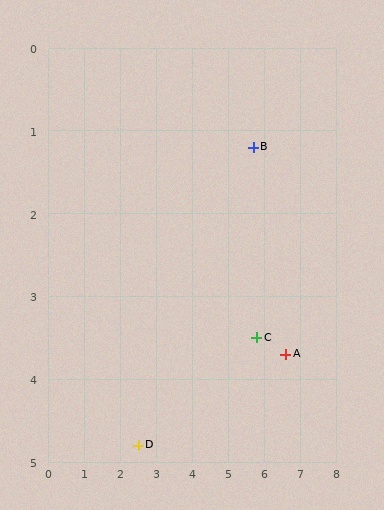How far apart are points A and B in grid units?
Points A and B are about 2.7 grid units apart.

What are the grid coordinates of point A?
Point A is at approximately (6.6, 3.7).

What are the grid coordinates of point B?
Point B is at approximately (5.7, 1.2).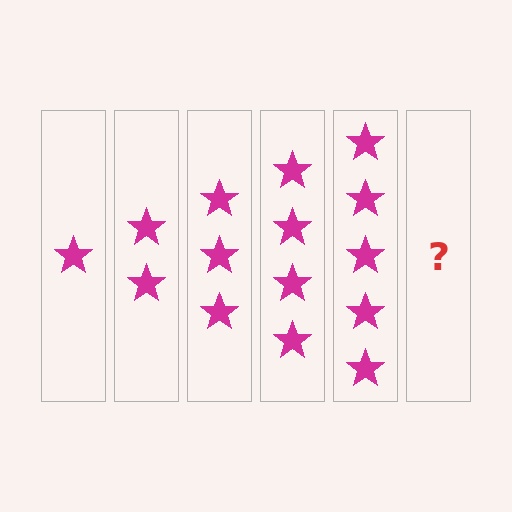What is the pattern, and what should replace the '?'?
The pattern is that each step adds one more star. The '?' should be 6 stars.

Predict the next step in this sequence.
The next step is 6 stars.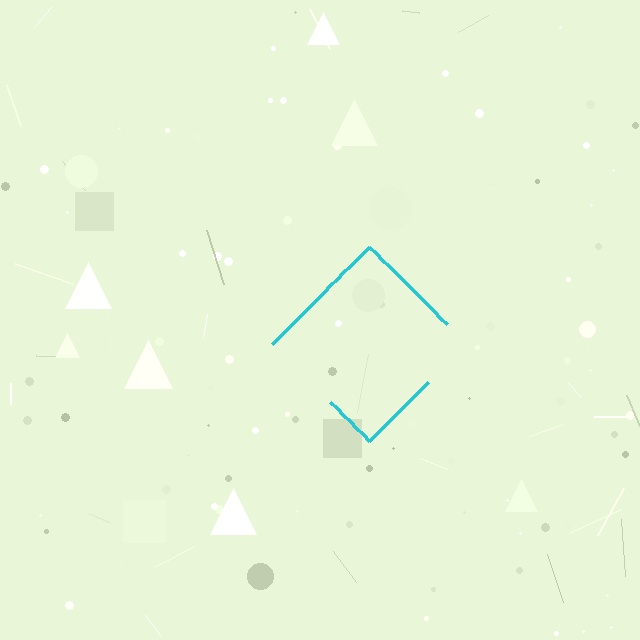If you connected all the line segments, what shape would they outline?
They would outline a diamond.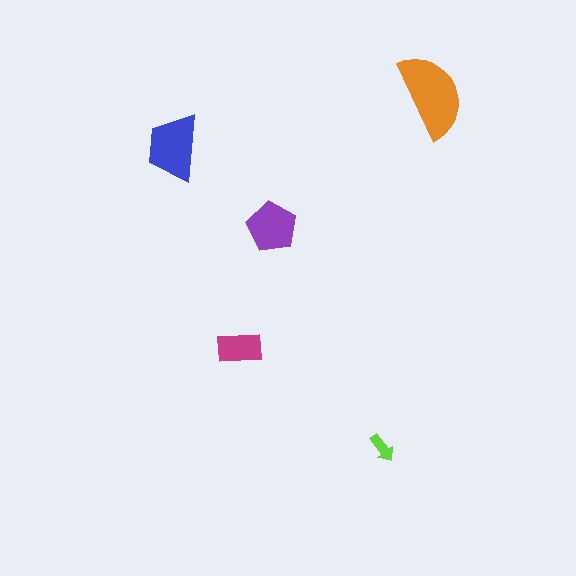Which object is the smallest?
The lime arrow.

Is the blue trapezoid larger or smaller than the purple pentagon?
Larger.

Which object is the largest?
The orange semicircle.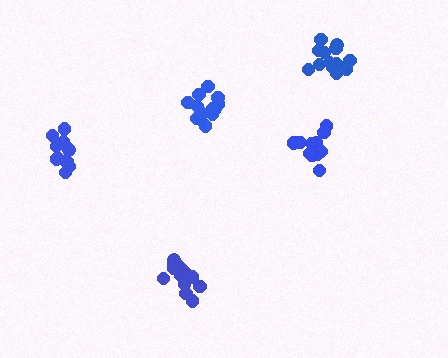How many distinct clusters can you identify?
There are 5 distinct clusters.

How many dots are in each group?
Group 1: 16 dots, Group 2: 14 dots, Group 3: 13 dots, Group 4: 15 dots, Group 5: 13 dots (71 total).